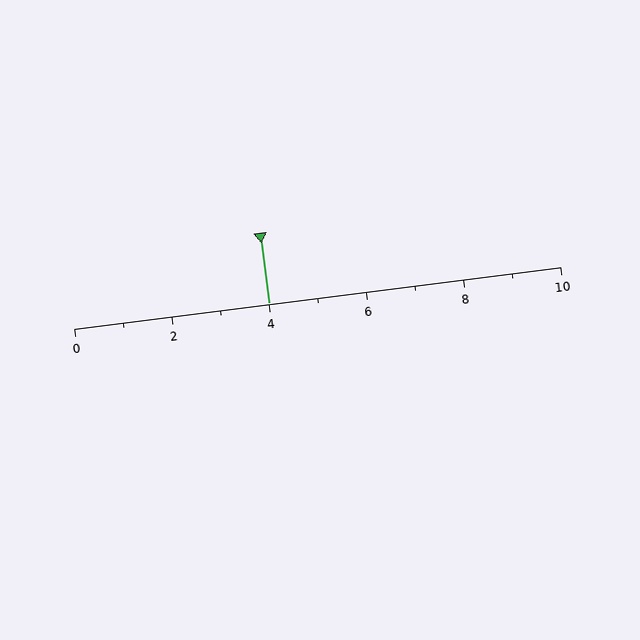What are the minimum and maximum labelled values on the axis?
The axis runs from 0 to 10.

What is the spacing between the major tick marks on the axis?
The major ticks are spaced 2 apart.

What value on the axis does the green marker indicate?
The marker indicates approximately 4.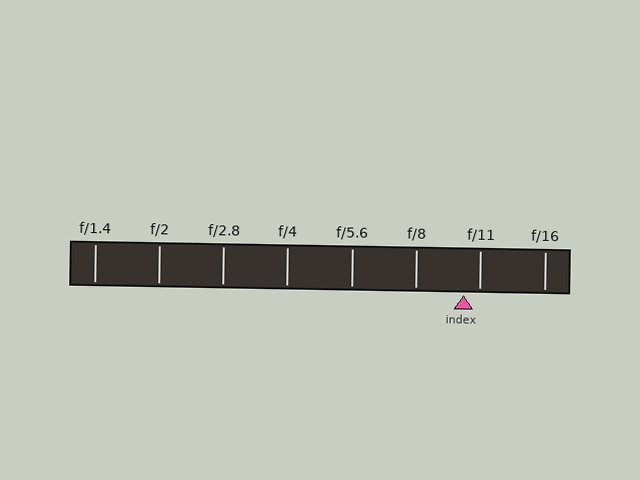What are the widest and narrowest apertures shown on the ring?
The widest aperture shown is f/1.4 and the narrowest is f/16.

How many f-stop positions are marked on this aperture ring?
There are 8 f-stop positions marked.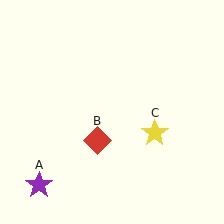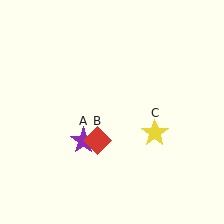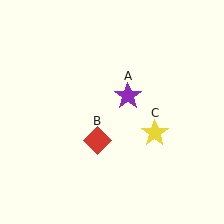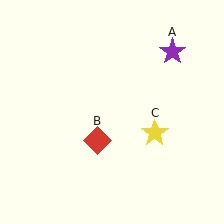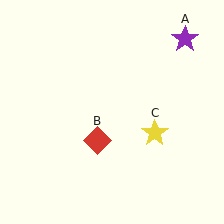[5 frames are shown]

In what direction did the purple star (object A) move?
The purple star (object A) moved up and to the right.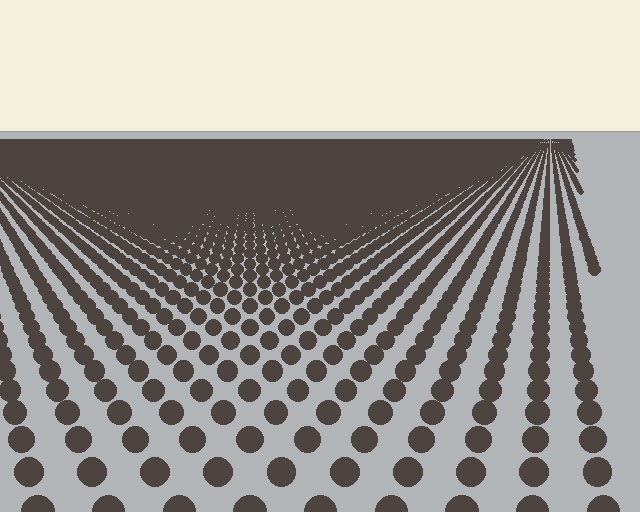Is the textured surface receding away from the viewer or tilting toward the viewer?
The surface is receding away from the viewer. Texture elements get smaller and denser toward the top.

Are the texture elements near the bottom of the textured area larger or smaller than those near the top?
Larger. Near the bottom, elements are closer to the viewer and appear at a bigger on-screen size.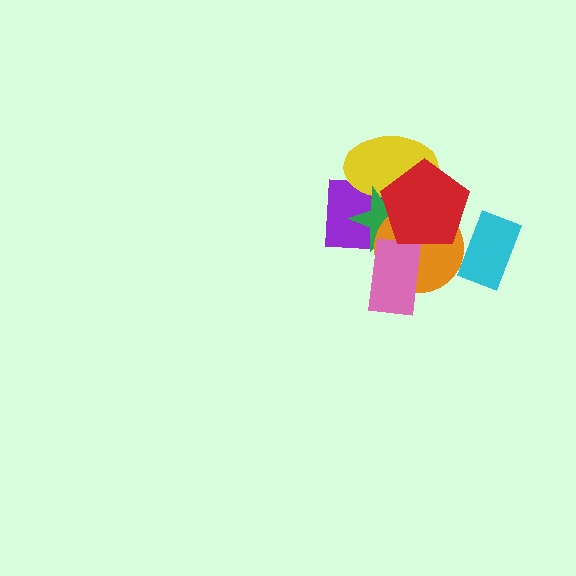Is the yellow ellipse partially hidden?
Yes, it is partially covered by another shape.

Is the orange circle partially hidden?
Yes, it is partially covered by another shape.